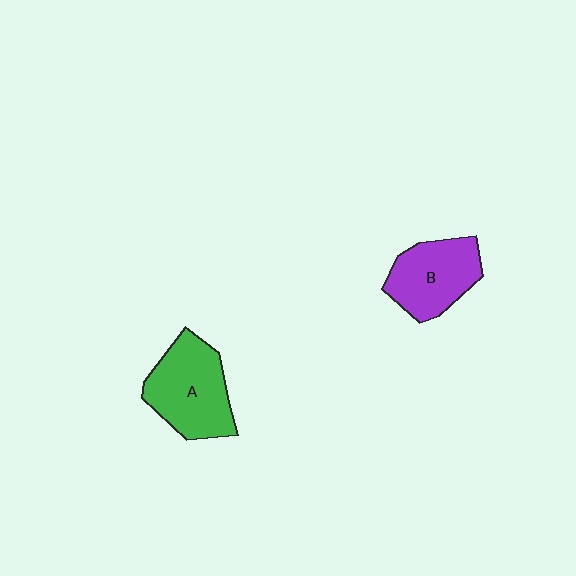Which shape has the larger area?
Shape A (green).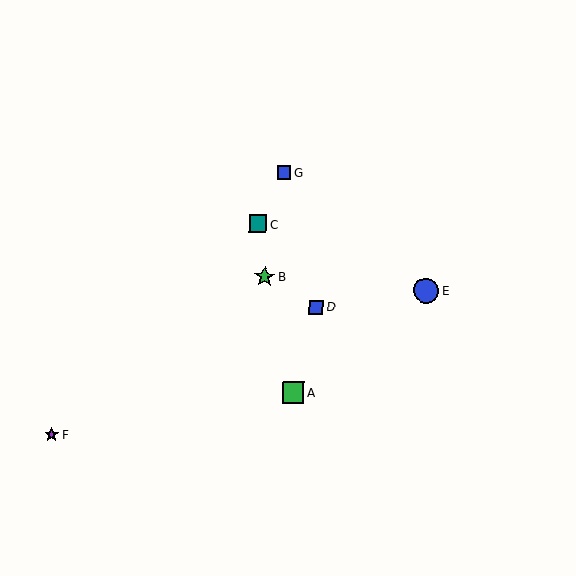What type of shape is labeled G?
Shape G is a blue square.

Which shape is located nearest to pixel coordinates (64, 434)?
The purple star (labeled F) at (52, 435) is nearest to that location.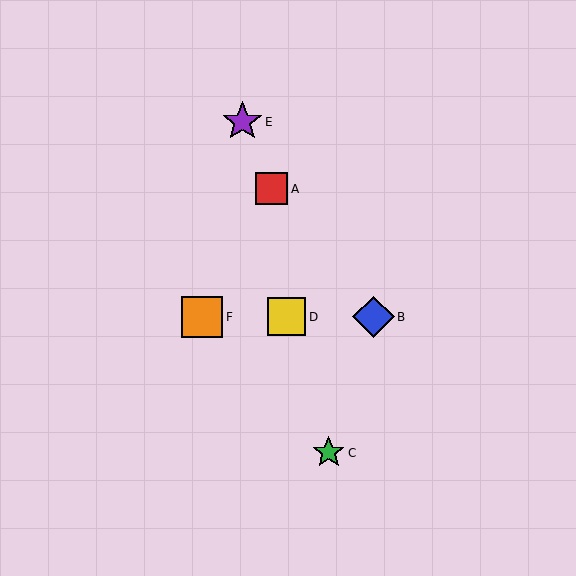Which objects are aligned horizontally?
Objects B, D, F are aligned horizontally.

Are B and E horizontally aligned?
No, B is at y≈317 and E is at y≈122.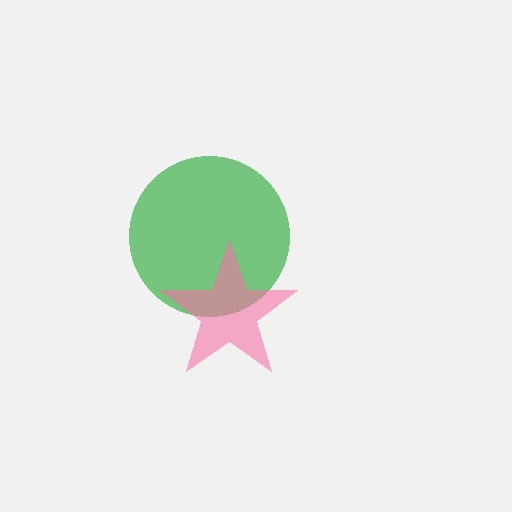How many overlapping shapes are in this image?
There are 2 overlapping shapes in the image.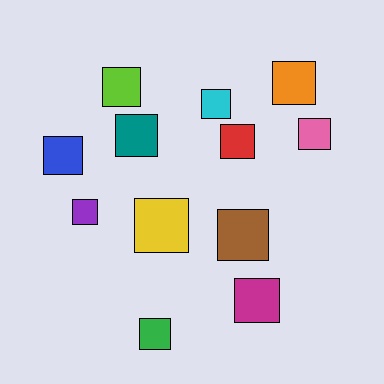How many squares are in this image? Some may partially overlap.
There are 12 squares.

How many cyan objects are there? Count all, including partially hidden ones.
There is 1 cyan object.